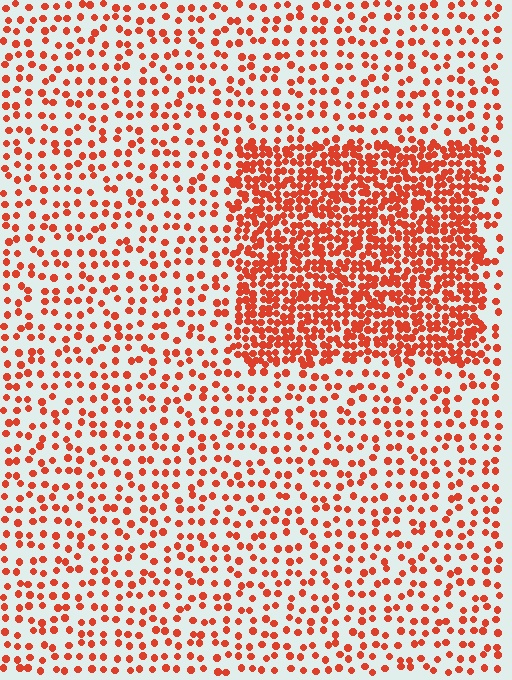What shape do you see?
I see a rectangle.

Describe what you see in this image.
The image contains small red elements arranged at two different densities. A rectangle-shaped region is visible where the elements are more densely packed than the surrounding area.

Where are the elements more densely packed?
The elements are more densely packed inside the rectangle boundary.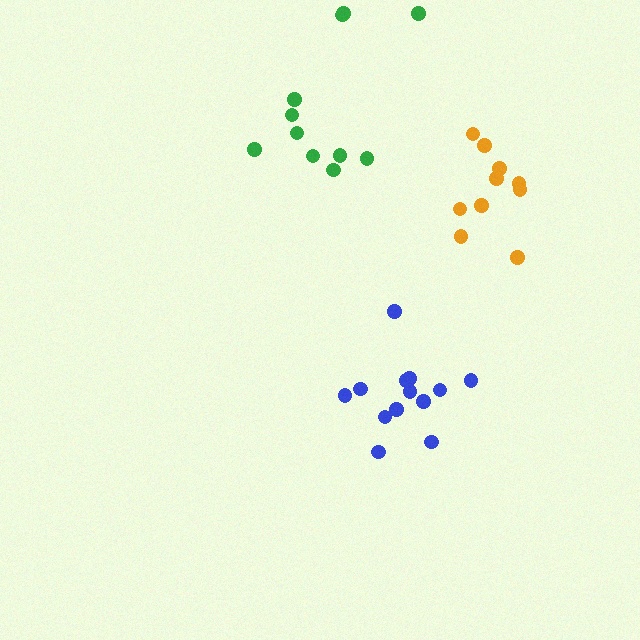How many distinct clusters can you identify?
There are 3 distinct clusters.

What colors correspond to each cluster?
The clusters are colored: blue, green, orange.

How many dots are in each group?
Group 1: 13 dots, Group 2: 11 dots, Group 3: 10 dots (34 total).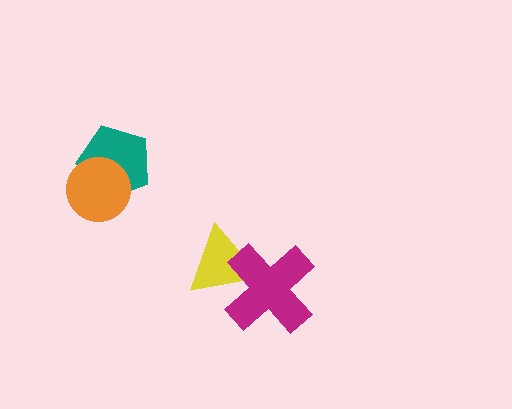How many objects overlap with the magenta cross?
1 object overlaps with the magenta cross.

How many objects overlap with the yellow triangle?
1 object overlaps with the yellow triangle.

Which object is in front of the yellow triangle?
The magenta cross is in front of the yellow triangle.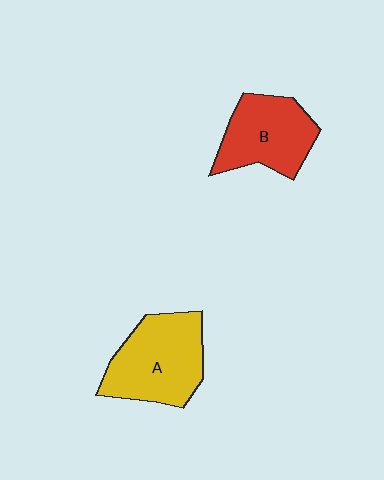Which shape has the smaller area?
Shape B (red).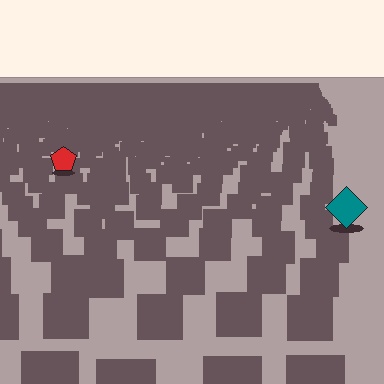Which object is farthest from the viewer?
The red pentagon is farthest from the viewer. It appears smaller and the ground texture around it is denser.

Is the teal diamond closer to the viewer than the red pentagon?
Yes. The teal diamond is closer — you can tell from the texture gradient: the ground texture is coarser near it.